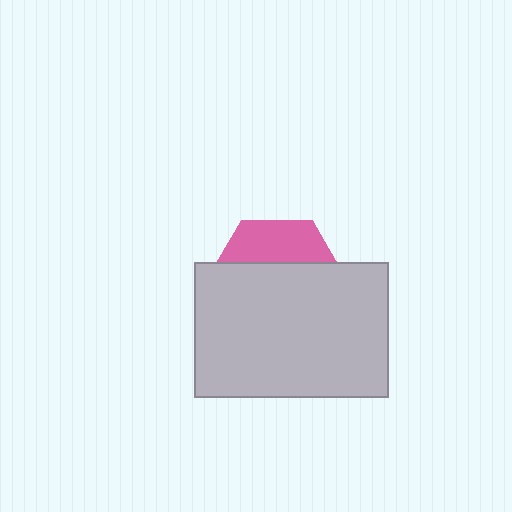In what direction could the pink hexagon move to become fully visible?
The pink hexagon could move up. That would shift it out from behind the light gray rectangle entirely.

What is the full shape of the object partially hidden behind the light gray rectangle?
The partially hidden object is a pink hexagon.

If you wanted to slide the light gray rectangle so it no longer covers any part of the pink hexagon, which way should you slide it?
Slide it down — that is the most direct way to separate the two shapes.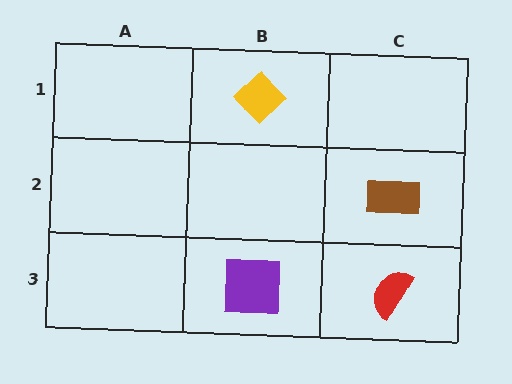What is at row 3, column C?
A red semicircle.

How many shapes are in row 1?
1 shape.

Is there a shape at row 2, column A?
No, that cell is empty.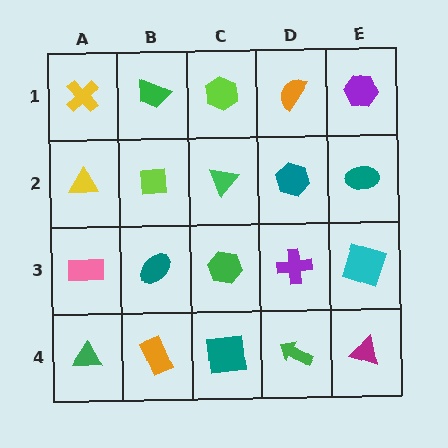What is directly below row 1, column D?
A teal hexagon.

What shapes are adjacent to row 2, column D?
An orange semicircle (row 1, column D), a purple cross (row 3, column D), a green triangle (row 2, column C), a teal ellipse (row 2, column E).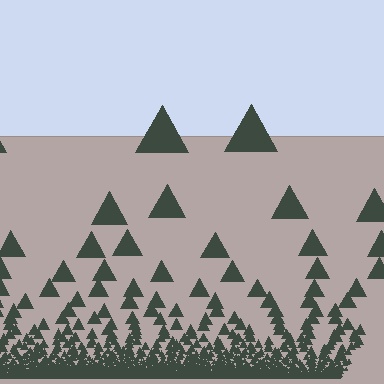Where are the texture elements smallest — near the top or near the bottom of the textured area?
Near the bottom.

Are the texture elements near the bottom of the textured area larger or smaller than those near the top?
Smaller. The gradient is inverted — elements near the bottom are smaller and denser.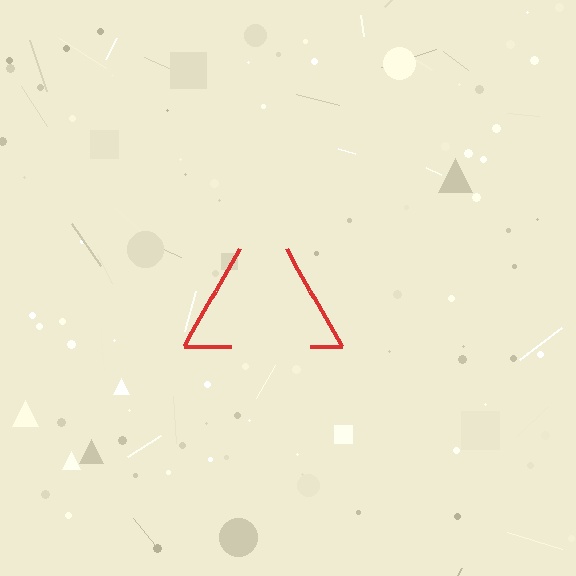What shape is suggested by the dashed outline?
The dashed outline suggests a triangle.